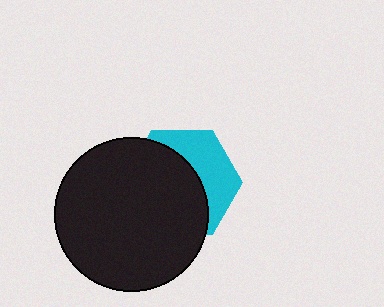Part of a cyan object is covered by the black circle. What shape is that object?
It is a hexagon.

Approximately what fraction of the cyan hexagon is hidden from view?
Roughly 62% of the cyan hexagon is hidden behind the black circle.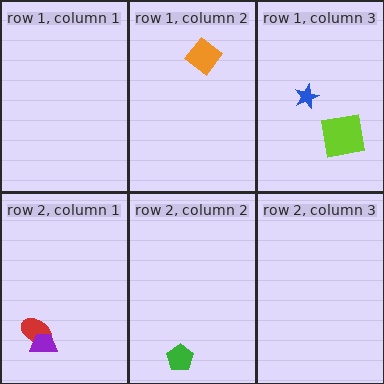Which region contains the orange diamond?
The row 1, column 2 region.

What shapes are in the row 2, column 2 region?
The green pentagon.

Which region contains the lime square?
The row 1, column 3 region.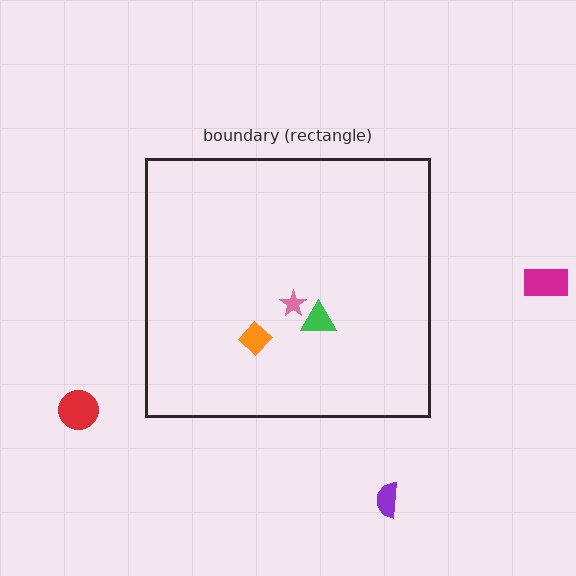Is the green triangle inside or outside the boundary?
Inside.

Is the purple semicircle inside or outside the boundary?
Outside.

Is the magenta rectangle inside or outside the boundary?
Outside.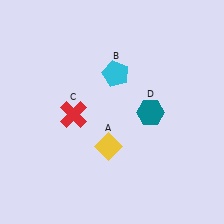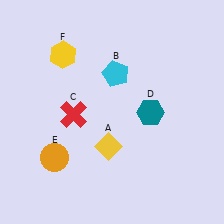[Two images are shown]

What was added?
An orange circle (E), a yellow hexagon (F) were added in Image 2.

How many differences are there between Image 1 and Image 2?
There are 2 differences between the two images.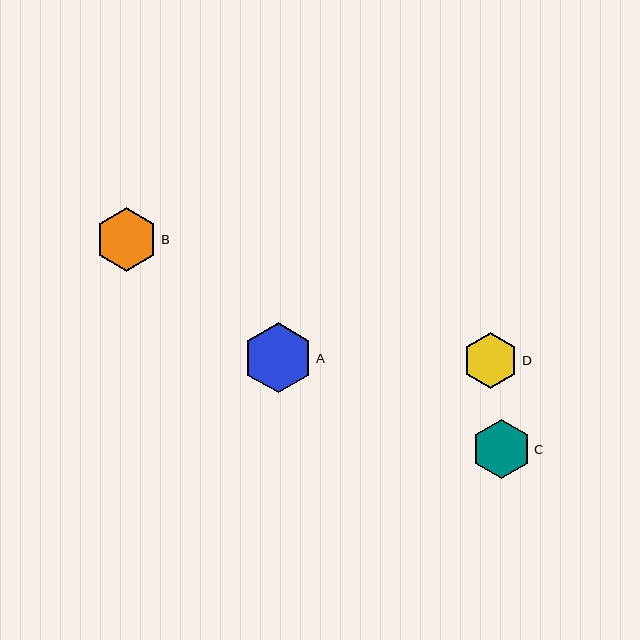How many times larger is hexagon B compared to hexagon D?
Hexagon B is approximately 1.1 times the size of hexagon D.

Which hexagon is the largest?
Hexagon A is the largest with a size of approximately 70 pixels.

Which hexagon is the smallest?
Hexagon D is the smallest with a size of approximately 56 pixels.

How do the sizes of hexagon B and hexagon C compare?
Hexagon B and hexagon C are approximately the same size.